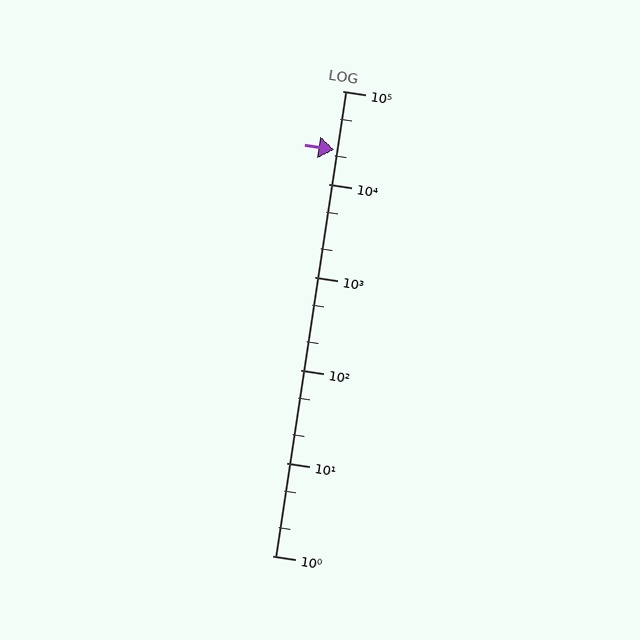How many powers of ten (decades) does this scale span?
The scale spans 5 decades, from 1 to 100000.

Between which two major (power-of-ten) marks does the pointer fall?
The pointer is between 10000 and 100000.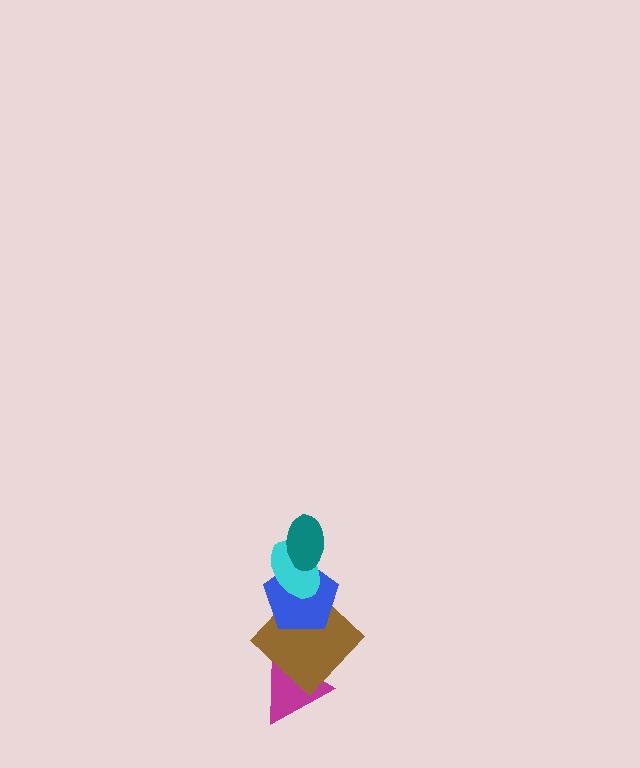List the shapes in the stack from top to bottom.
From top to bottom: the teal ellipse, the cyan ellipse, the blue pentagon, the brown diamond, the magenta triangle.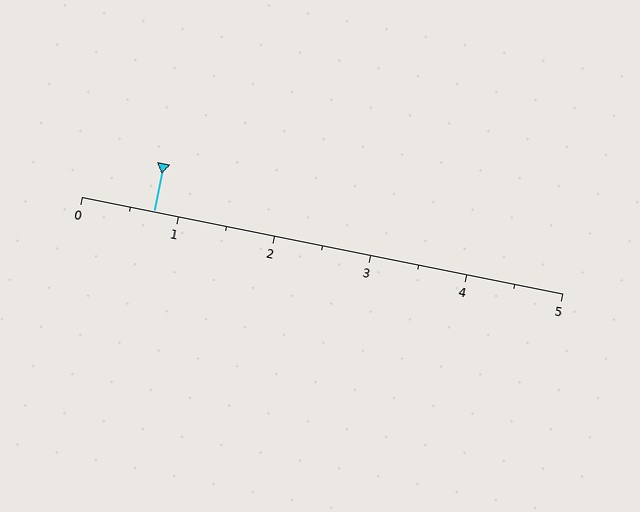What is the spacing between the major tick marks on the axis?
The major ticks are spaced 1 apart.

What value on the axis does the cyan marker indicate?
The marker indicates approximately 0.8.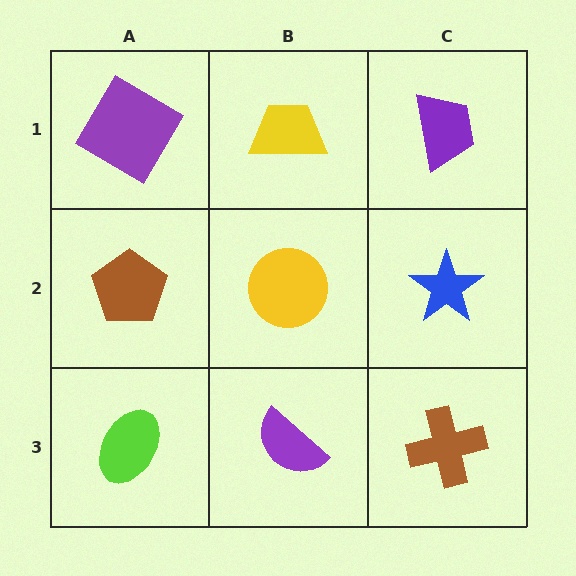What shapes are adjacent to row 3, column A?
A brown pentagon (row 2, column A), a purple semicircle (row 3, column B).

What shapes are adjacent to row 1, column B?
A yellow circle (row 2, column B), a purple diamond (row 1, column A), a purple trapezoid (row 1, column C).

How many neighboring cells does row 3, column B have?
3.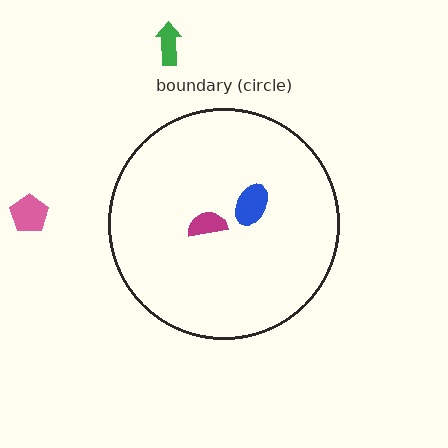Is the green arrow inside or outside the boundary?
Outside.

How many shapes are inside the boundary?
2 inside, 2 outside.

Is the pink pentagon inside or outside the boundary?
Outside.